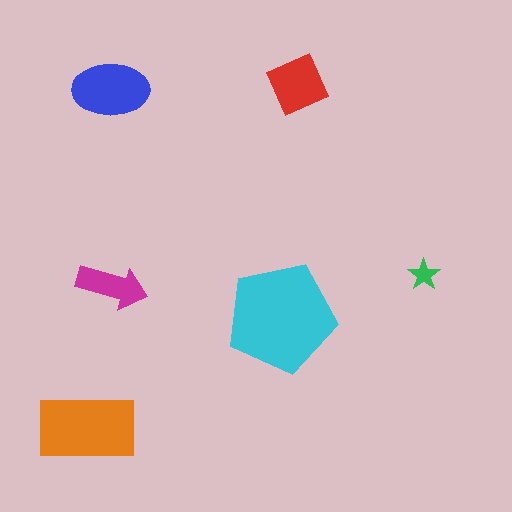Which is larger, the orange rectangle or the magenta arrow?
The orange rectangle.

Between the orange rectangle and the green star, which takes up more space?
The orange rectangle.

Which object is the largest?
The cyan pentagon.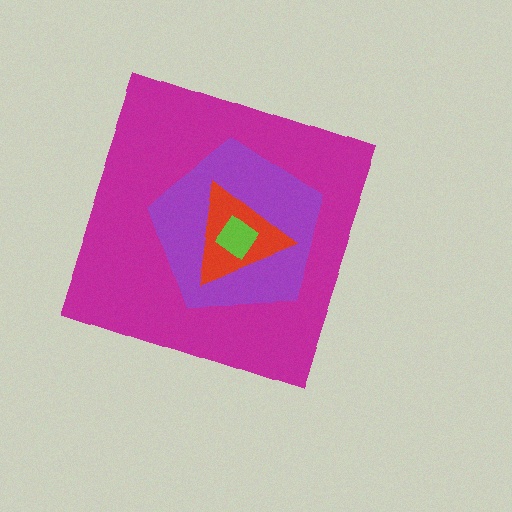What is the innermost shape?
The lime diamond.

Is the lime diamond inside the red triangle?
Yes.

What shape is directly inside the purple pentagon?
The red triangle.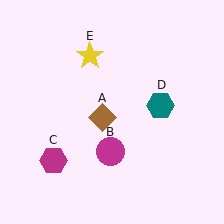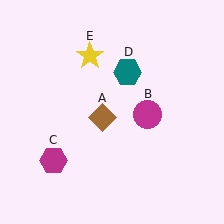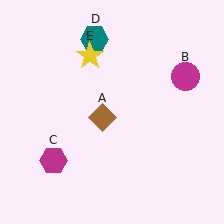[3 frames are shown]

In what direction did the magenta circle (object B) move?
The magenta circle (object B) moved up and to the right.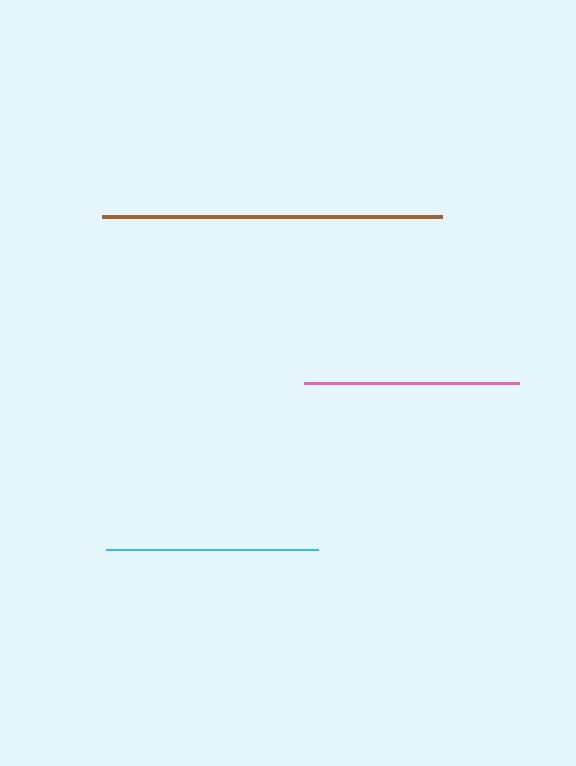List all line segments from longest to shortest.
From longest to shortest: brown, pink, cyan.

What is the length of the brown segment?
The brown segment is approximately 340 pixels long.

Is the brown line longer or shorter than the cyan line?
The brown line is longer than the cyan line.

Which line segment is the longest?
The brown line is the longest at approximately 340 pixels.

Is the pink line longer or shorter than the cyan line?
The pink line is longer than the cyan line.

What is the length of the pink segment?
The pink segment is approximately 215 pixels long.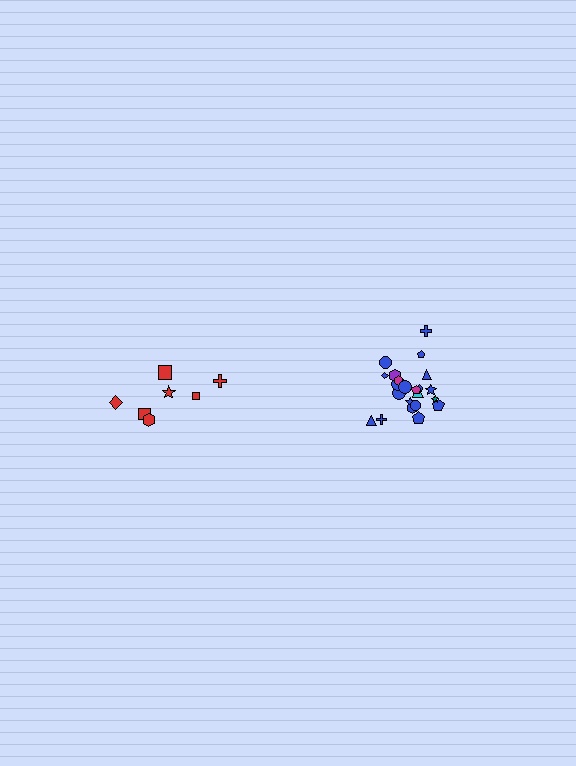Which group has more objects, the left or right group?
The right group.